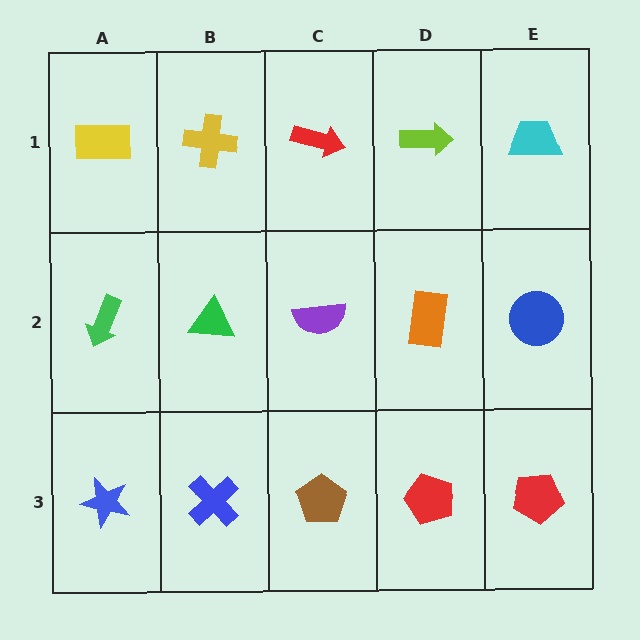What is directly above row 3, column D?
An orange rectangle.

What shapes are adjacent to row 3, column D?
An orange rectangle (row 2, column D), a brown pentagon (row 3, column C), a red pentagon (row 3, column E).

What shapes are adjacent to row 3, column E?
A blue circle (row 2, column E), a red pentagon (row 3, column D).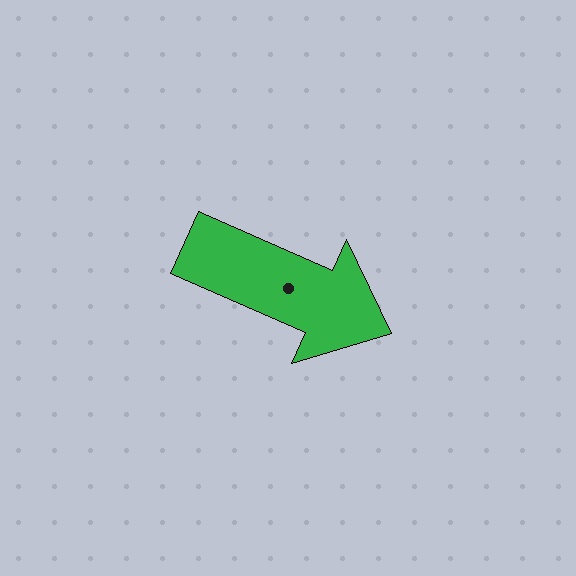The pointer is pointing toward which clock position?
Roughly 4 o'clock.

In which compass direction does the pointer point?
Southeast.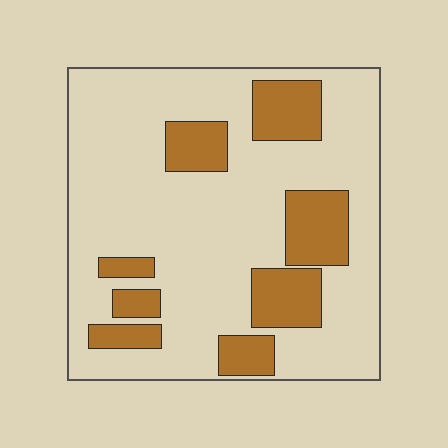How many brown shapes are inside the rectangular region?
8.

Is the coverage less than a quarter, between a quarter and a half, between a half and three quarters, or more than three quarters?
Less than a quarter.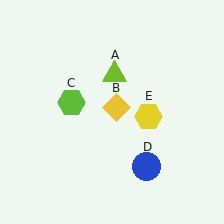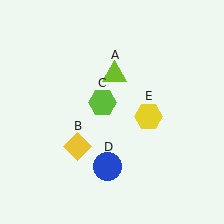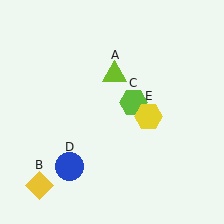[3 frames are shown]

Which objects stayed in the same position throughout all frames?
Lime triangle (object A) and yellow hexagon (object E) remained stationary.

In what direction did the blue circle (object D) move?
The blue circle (object D) moved left.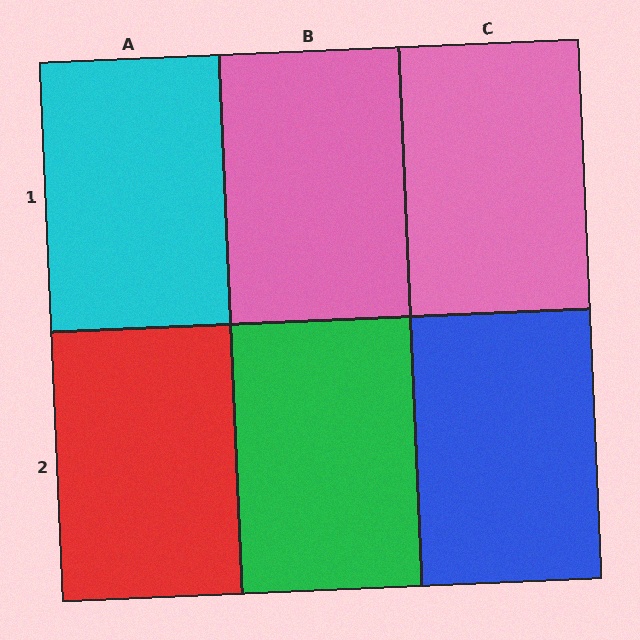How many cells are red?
1 cell is red.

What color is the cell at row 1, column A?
Cyan.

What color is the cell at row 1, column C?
Pink.